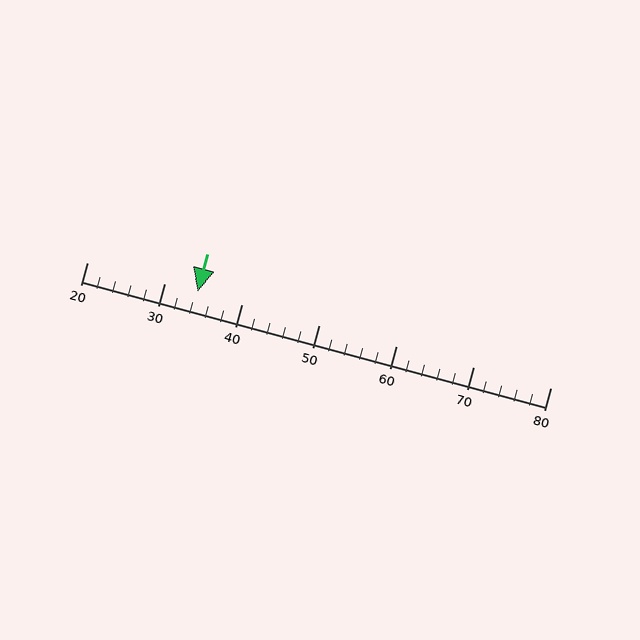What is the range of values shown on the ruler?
The ruler shows values from 20 to 80.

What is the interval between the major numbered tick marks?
The major tick marks are spaced 10 units apart.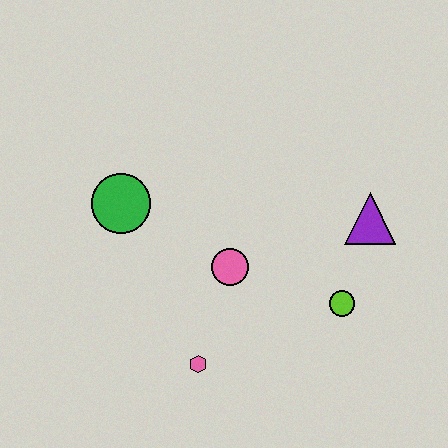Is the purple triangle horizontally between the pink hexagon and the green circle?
No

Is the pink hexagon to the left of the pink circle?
Yes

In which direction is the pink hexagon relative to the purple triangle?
The pink hexagon is to the left of the purple triangle.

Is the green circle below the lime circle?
No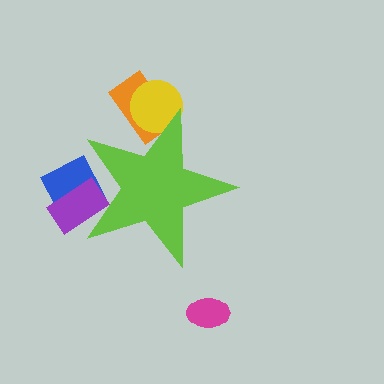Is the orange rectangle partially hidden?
Yes, the orange rectangle is partially hidden behind the lime star.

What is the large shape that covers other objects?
A lime star.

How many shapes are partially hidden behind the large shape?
4 shapes are partially hidden.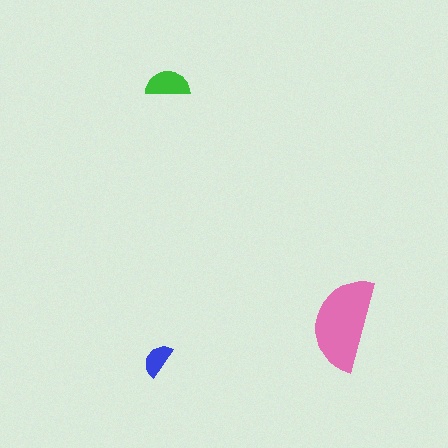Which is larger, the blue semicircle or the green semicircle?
The green one.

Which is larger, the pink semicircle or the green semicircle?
The pink one.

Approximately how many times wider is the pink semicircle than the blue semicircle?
About 2.5 times wider.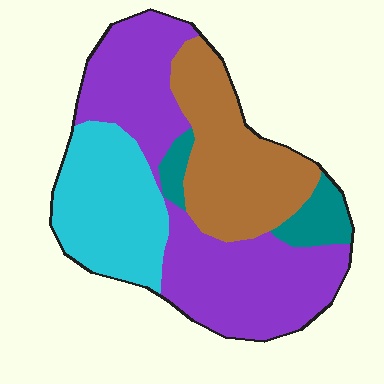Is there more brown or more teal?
Brown.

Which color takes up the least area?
Teal, at roughly 10%.